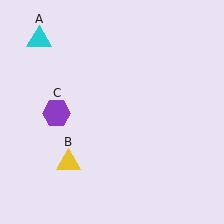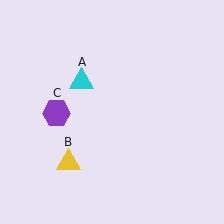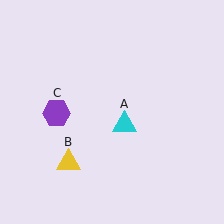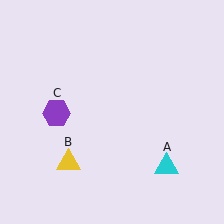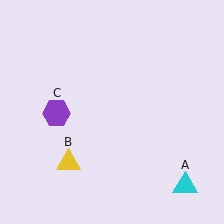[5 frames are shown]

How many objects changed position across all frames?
1 object changed position: cyan triangle (object A).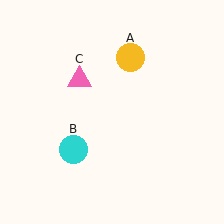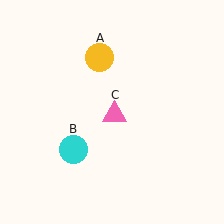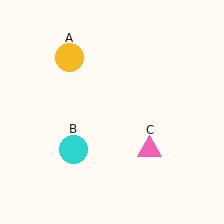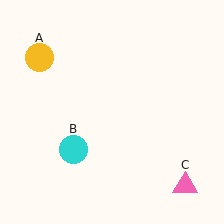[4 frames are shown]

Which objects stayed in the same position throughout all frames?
Cyan circle (object B) remained stationary.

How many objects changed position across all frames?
2 objects changed position: yellow circle (object A), pink triangle (object C).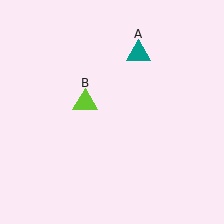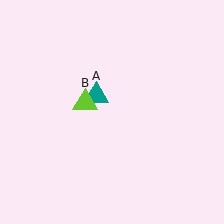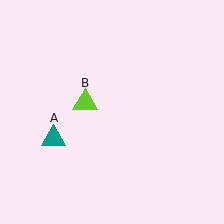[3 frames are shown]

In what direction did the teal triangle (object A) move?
The teal triangle (object A) moved down and to the left.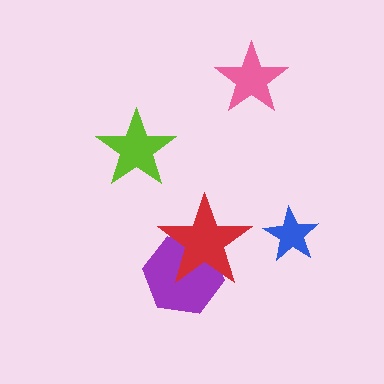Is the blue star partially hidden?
No, no other shape covers it.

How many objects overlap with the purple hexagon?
1 object overlaps with the purple hexagon.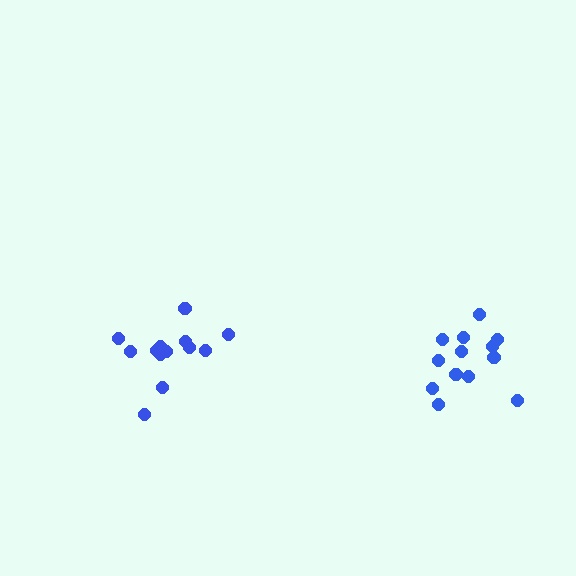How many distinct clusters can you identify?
There are 2 distinct clusters.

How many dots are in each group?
Group 1: 13 dots, Group 2: 13 dots (26 total).